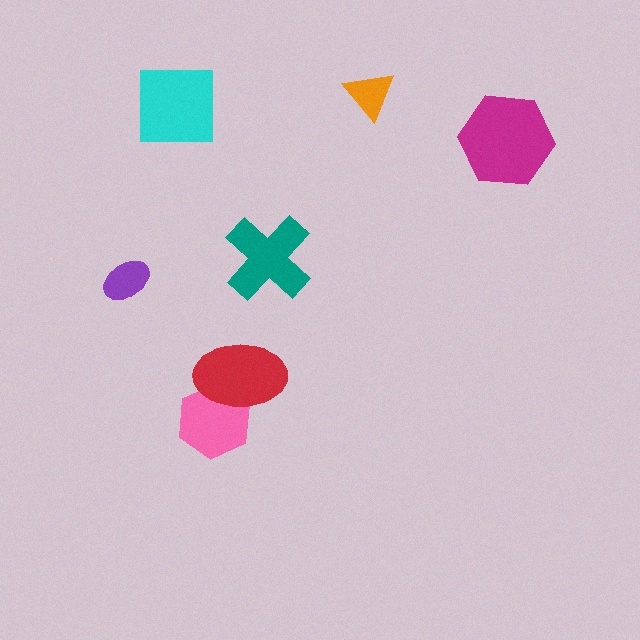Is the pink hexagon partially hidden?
Yes, it is partially covered by another shape.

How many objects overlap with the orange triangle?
0 objects overlap with the orange triangle.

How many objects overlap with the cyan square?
0 objects overlap with the cyan square.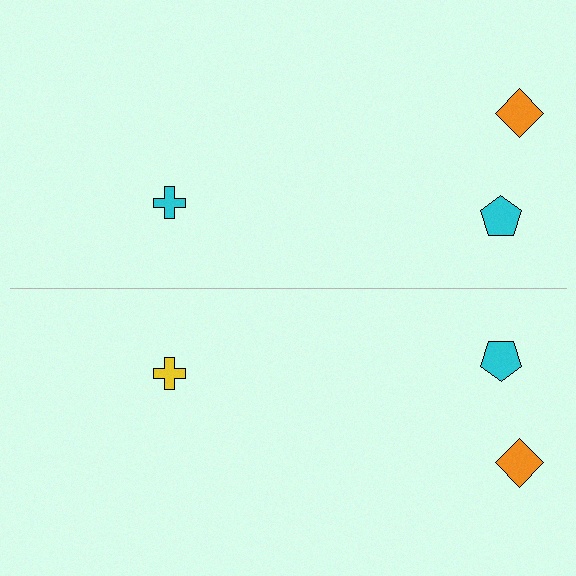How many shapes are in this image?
There are 6 shapes in this image.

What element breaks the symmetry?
The yellow cross on the bottom side breaks the symmetry — its mirror counterpart is cyan.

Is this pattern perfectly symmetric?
No, the pattern is not perfectly symmetric. The yellow cross on the bottom side breaks the symmetry — its mirror counterpart is cyan.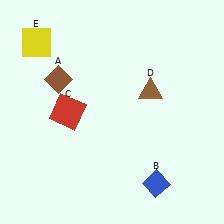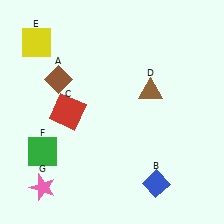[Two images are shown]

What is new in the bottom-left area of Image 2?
A pink star (G) was added in the bottom-left area of Image 2.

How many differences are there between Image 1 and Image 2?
There are 2 differences between the two images.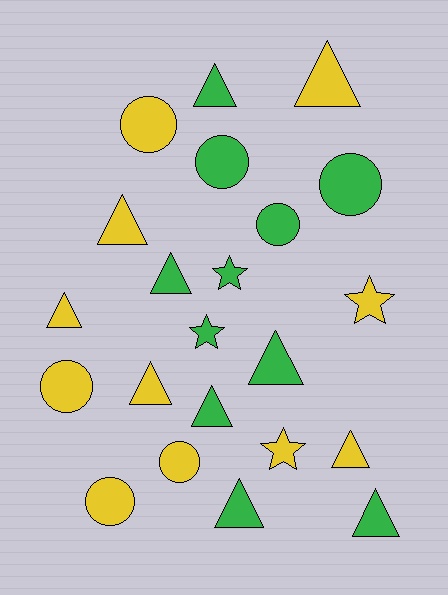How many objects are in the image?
There are 22 objects.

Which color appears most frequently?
Yellow, with 11 objects.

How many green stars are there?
There are 2 green stars.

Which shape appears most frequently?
Triangle, with 11 objects.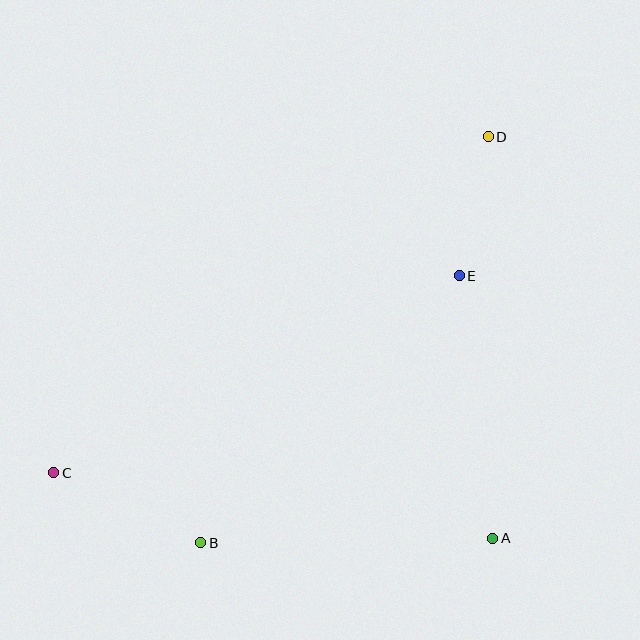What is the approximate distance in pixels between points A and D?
The distance between A and D is approximately 401 pixels.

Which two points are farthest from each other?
Points C and D are farthest from each other.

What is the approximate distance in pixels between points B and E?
The distance between B and E is approximately 372 pixels.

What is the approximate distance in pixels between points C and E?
The distance between C and E is approximately 451 pixels.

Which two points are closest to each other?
Points D and E are closest to each other.